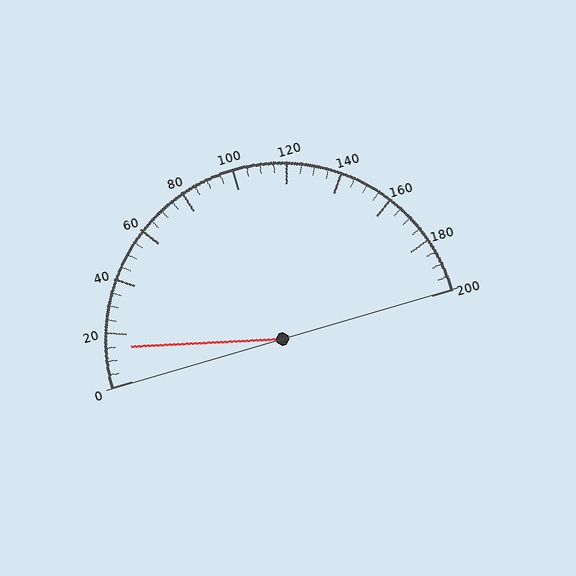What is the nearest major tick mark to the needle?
The nearest major tick mark is 20.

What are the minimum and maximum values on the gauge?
The gauge ranges from 0 to 200.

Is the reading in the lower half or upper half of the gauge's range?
The reading is in the lower half of the range (0 to 200).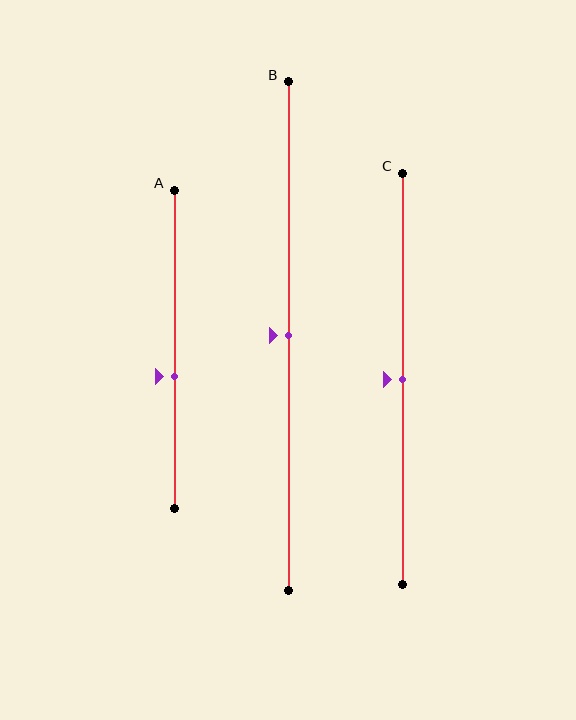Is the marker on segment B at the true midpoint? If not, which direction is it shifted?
Yes, the marker on segment B is at the true midpoint.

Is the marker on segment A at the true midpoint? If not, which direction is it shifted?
No, the marker on segment A is shifted downward by about 9% of the segment length.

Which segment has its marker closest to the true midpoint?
Segment B has its marker closest to the true midpoint.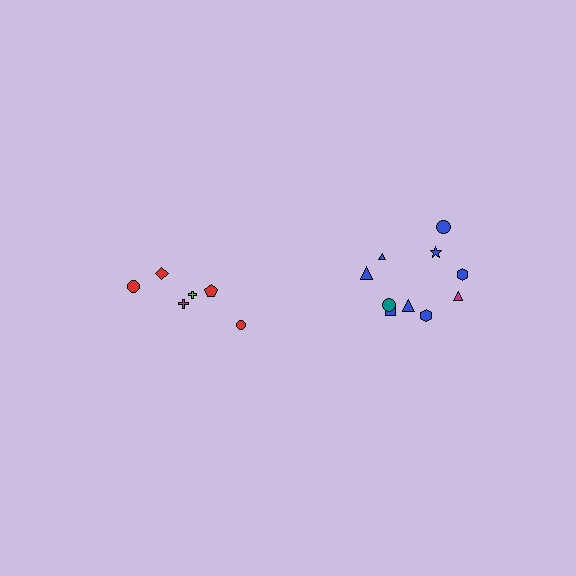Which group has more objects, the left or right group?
The right group.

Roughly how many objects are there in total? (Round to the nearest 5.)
Roughly 15 objects in total.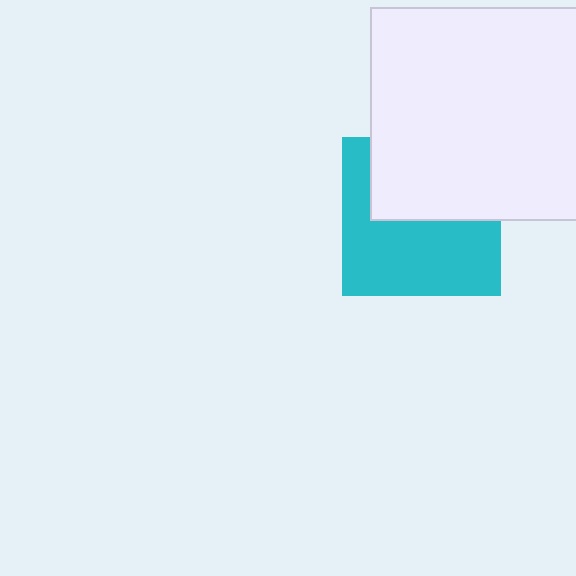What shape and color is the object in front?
The object in front is a white rectangle.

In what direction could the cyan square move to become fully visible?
The cyan square could move down. That would shift it out from behind the white rectangle entirely.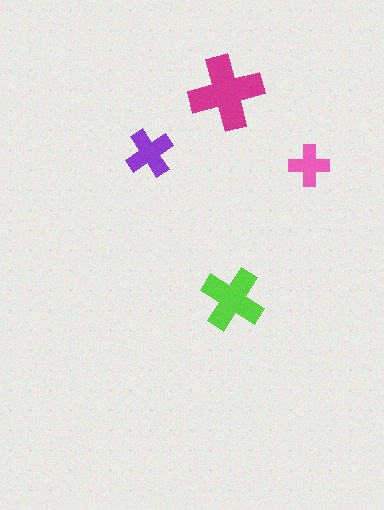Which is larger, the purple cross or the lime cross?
The lime one.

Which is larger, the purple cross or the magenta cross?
The magenta one.